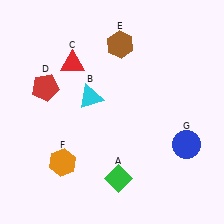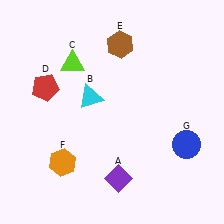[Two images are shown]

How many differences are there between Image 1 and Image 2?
There are 2 differences between the two images.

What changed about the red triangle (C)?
In Image 1, C is red. In Image 2, it changed to lime.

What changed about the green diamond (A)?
In Image 1, A is green. In Image 2, it changed to purple.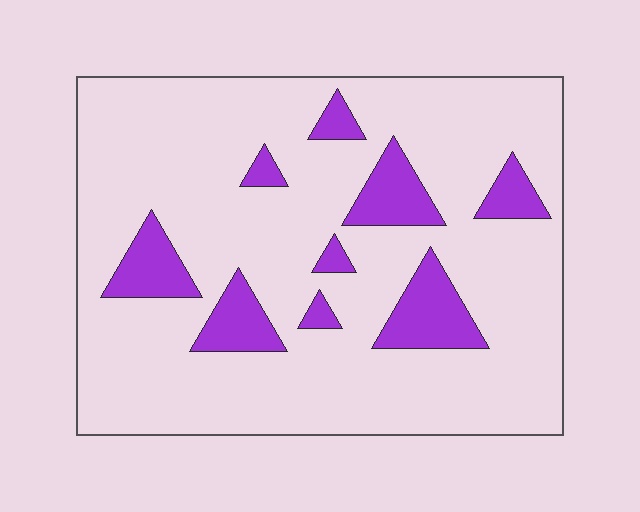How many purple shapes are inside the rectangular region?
9.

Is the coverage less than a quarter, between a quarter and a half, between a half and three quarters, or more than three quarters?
Less than a quarter.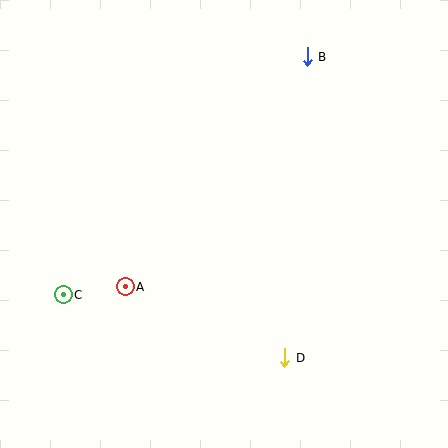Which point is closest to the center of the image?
Point A at (125, 287) is closest to the center.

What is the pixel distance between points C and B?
The distance between C and B is 341 pixels.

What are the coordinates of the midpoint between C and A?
The midpoint between C and A is at (94, 291).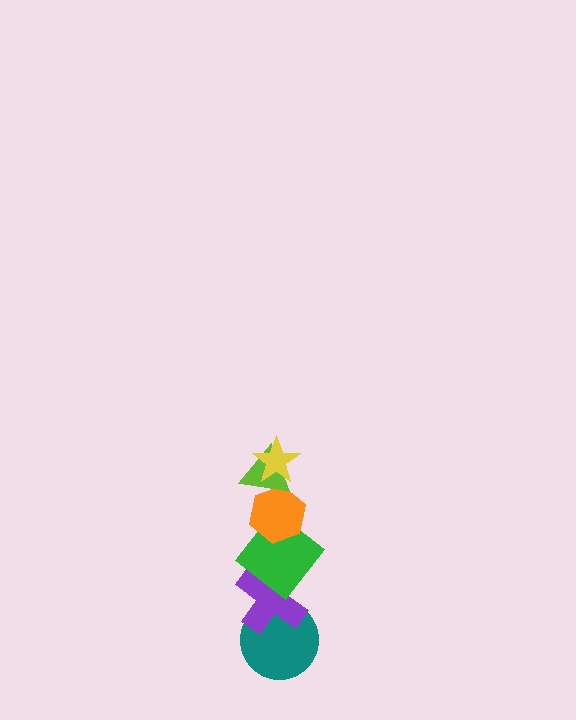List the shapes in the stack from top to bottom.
From top to bottom: the yellow star, the lime triangle, the orange hexagon, the green diamond, the purple cross, the teal circle.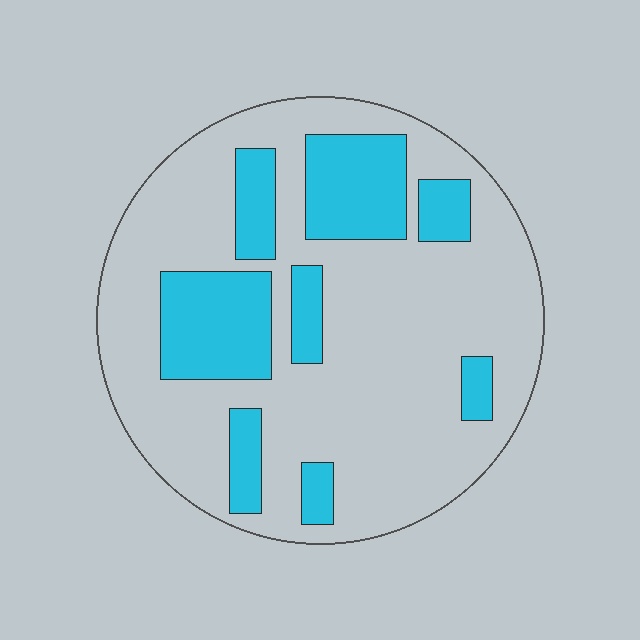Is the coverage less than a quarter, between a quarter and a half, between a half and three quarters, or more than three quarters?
Between a quarter and a half.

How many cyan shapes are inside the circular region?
8.